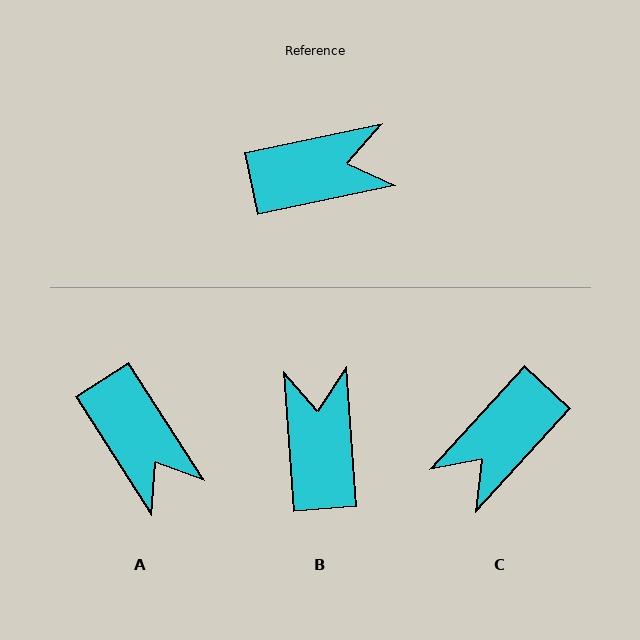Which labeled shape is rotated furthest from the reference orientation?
C, about 144 degrees away.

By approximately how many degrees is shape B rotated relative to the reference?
Approximately 83 degrees counter-clockwise.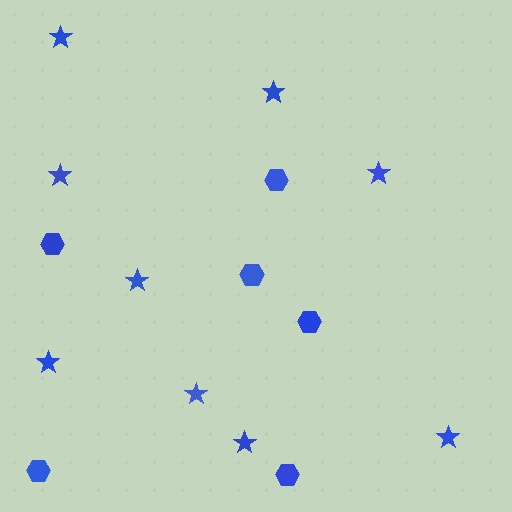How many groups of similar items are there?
There are 2 groups: one group of stars (9) and one group of hexagons (6).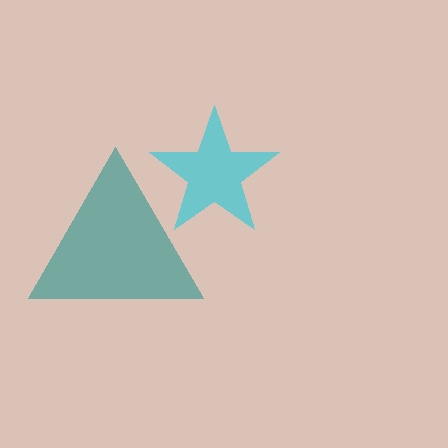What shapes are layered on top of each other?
The layered shapes are: a teal triangle, a cyan star.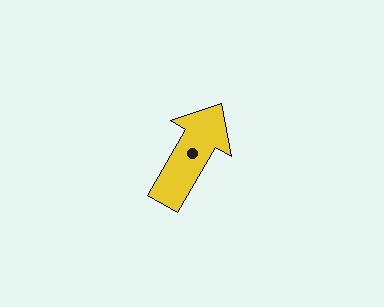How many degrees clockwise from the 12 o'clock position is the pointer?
Approximately 30 degrees.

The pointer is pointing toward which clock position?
Roughly 1 o'clock.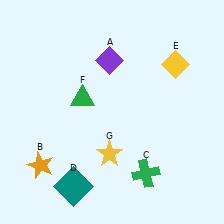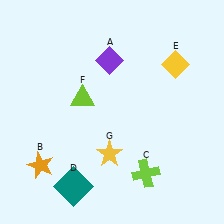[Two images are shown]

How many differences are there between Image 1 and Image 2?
There are 2 differences between the two images.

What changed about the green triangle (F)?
In Image 1, F is green. In Image 2, it changed to lime.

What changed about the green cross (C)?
In Image 1, C is green. In Image 2, it changed to lime.